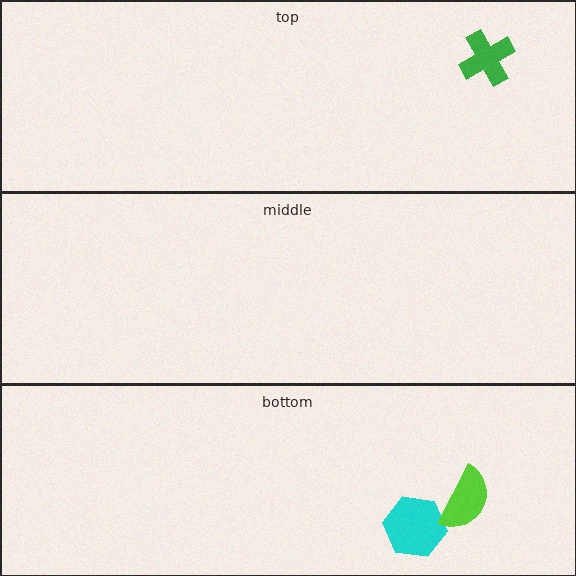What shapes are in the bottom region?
The cyan hexagon, the lime semicircle.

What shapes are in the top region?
The green cross.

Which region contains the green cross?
The top region.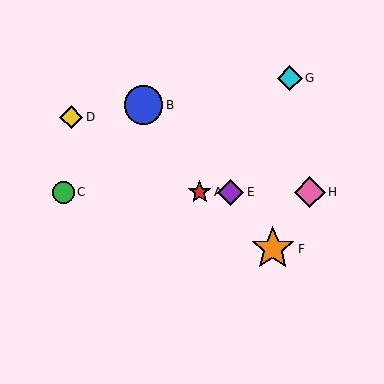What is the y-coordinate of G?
Object G is at y≈78.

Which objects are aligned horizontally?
Objects A, C, E, H are aligned horizontally.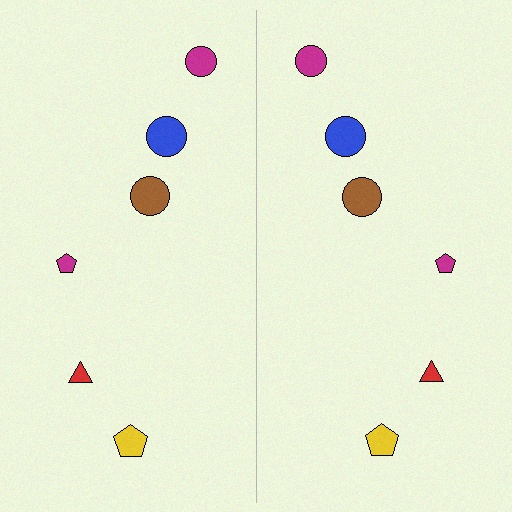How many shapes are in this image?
There are 12 shapes in this image.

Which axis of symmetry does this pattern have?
The pattern has a vertical axis of symmetry running through the center of the image.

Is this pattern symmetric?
Yes, this pattern has bilateral (reflection) symmetry.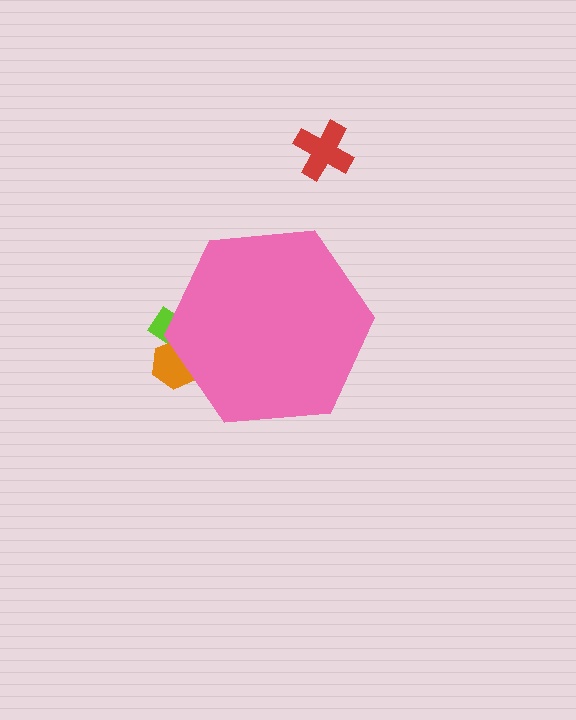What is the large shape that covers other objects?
A pink hexagon.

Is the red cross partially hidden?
No, the red cross is fully visible.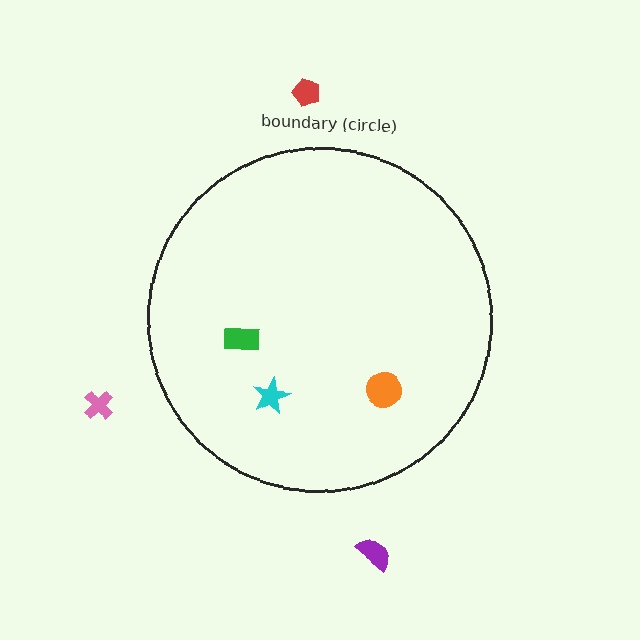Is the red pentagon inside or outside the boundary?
Outside.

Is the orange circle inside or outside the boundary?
Inside.